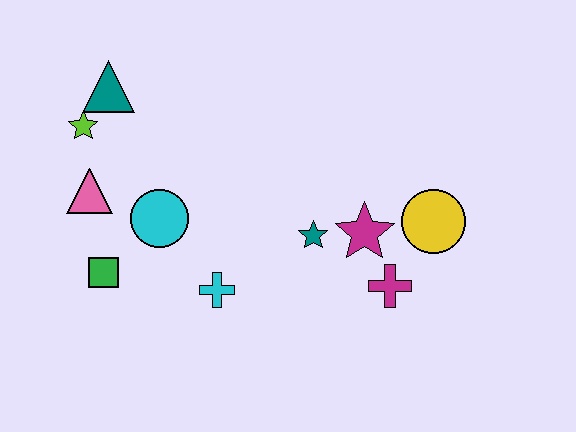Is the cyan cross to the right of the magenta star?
No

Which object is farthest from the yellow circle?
The lime star is farthest from the yellow circle.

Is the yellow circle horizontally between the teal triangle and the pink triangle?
No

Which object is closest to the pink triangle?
The lime star is closest to the pink triangle.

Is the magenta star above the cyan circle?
No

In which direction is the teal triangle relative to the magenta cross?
The teal triangle is to the left of the magenta cross.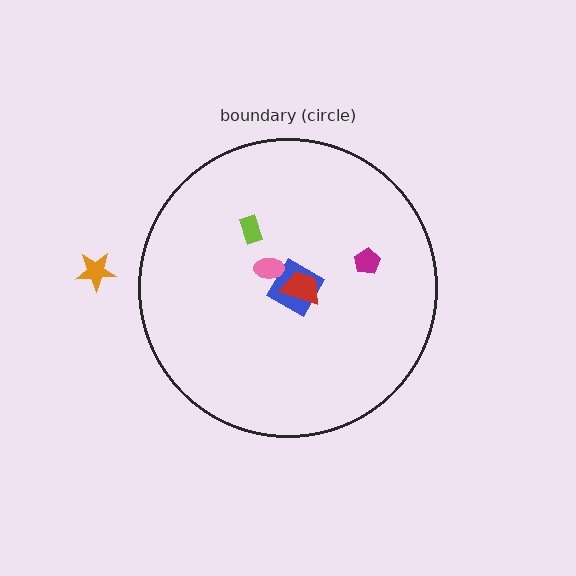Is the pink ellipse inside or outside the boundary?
Inside.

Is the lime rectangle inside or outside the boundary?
Inside.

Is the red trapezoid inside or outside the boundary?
Inside.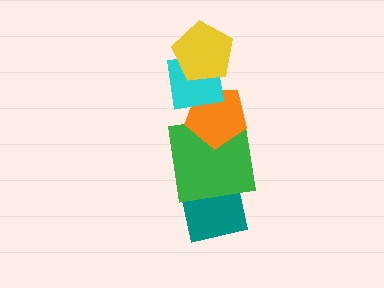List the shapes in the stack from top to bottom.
From top to bottom: the yellow pentagon, the cyan square, the orange pentagon, the green square, the teal square.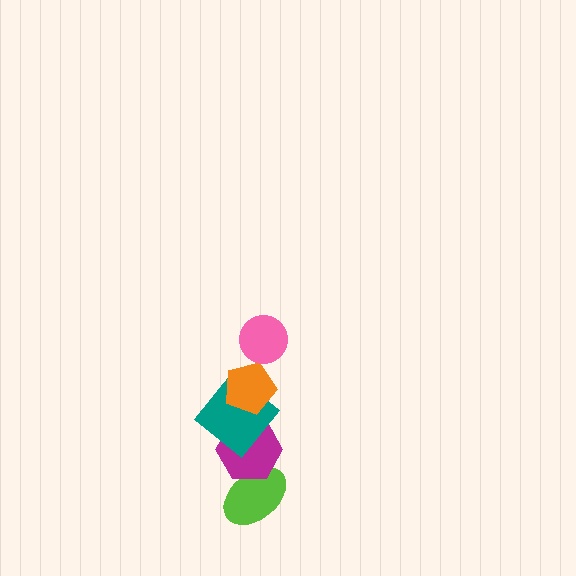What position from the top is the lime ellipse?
The lime ellipse is 5th from the top.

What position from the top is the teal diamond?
The teal diamond is 3rd from the top.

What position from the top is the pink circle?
The pink circle is 1st from the top.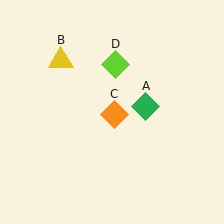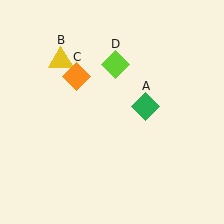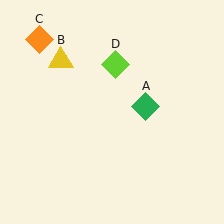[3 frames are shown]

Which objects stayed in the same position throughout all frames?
Green diamond (object A) and yellow triangle (object B) and lime diamond (object D) remained stationary.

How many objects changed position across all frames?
1 object changed position: orange diamond (object C).